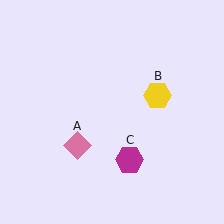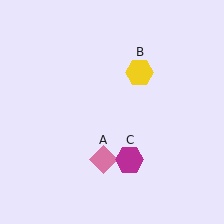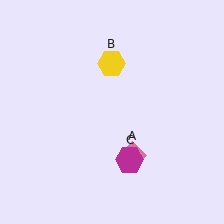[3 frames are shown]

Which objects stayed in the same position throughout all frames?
Magenta hexagon (object C) remained stationary.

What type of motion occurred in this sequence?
The pink diamond (object A), yellow hexagon (object B) rotated counterclockwise around the center of the scene.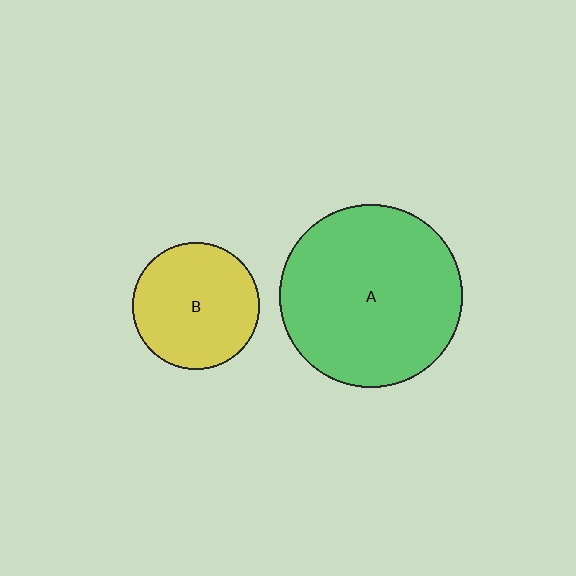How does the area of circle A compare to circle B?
Approximately 2.1 times.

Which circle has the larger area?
Circle A (green).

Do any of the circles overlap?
No, none of the circles overlap.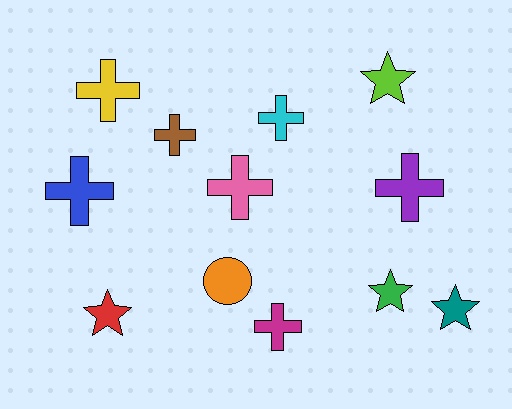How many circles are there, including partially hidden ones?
There is 1 circle.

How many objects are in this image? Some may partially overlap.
There are 12 objects.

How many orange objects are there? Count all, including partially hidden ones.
There is 1 orange object.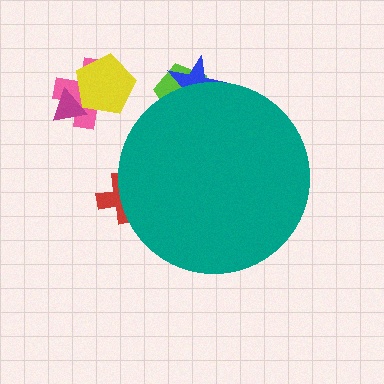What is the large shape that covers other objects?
A teal circle.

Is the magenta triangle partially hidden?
No, the magenta triangle is fully visible.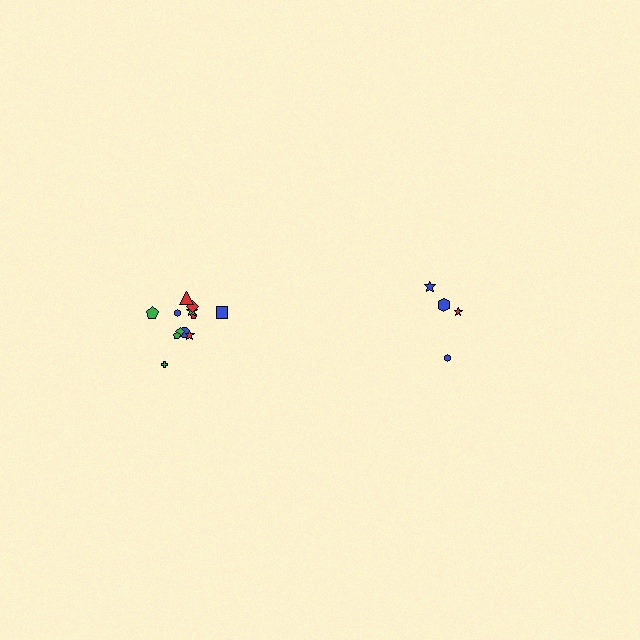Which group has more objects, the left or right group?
The left group.